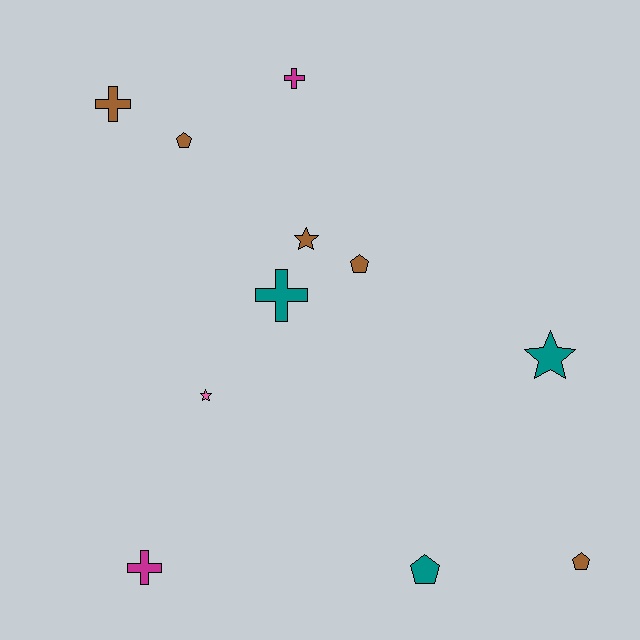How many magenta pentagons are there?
There are no magenta pentagons.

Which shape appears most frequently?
Pentagon, with 4 objects.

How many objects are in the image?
There are 11 objects.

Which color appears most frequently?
Brown, with 5 objects.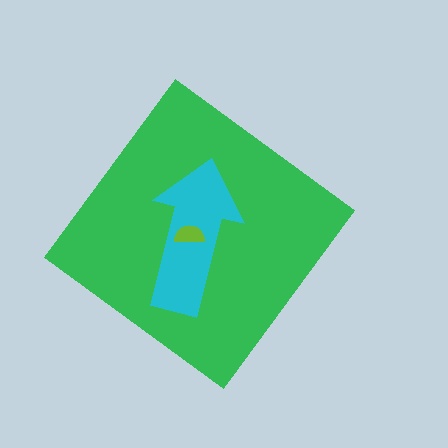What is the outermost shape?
The green diamond.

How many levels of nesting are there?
3.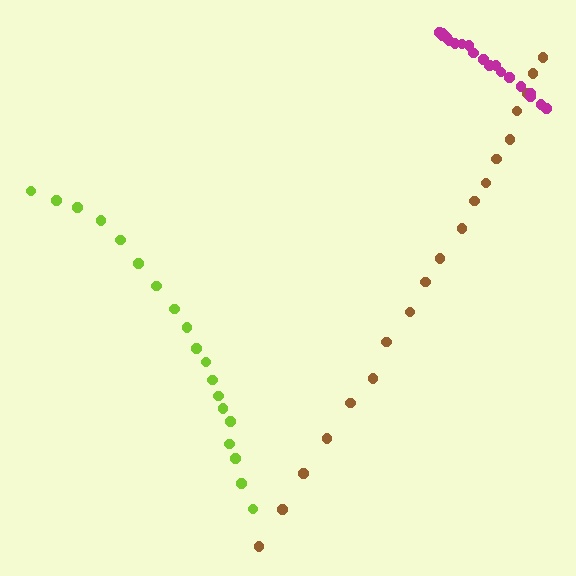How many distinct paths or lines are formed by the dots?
There are 3 distinct paths.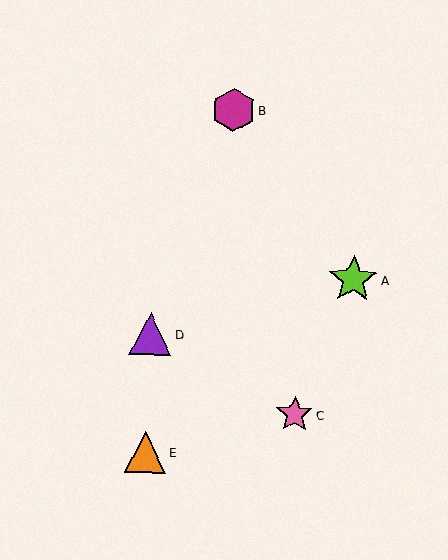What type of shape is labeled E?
Shape E is an orange triangle.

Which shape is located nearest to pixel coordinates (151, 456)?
The orange triangle (labeled E) at (146, 452) is nearest to that location.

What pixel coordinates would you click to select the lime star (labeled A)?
Click at (353, 279) to select the lime star A.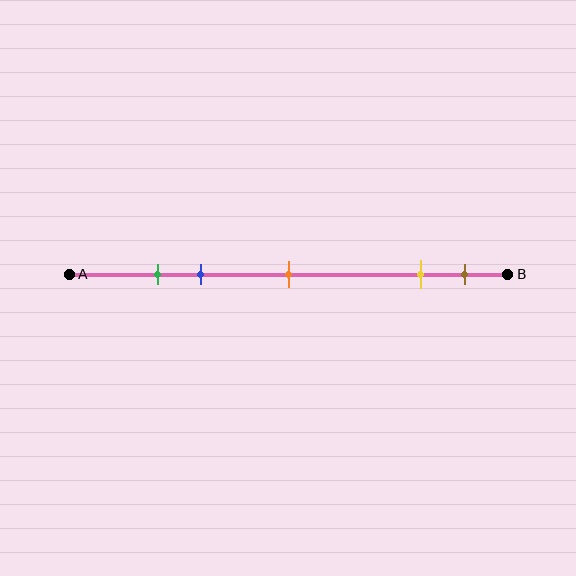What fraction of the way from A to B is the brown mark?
The brown mark is approximately 90% (0.9) of the way from A to B.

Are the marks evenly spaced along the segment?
No, the marks are not evenly spaced.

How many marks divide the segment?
There are 5 marks dividing the segment.